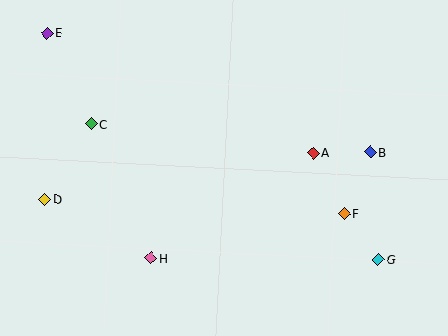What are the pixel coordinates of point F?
Point F is at (344, 214).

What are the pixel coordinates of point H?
Point H is at (151, 258).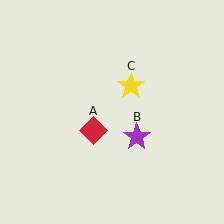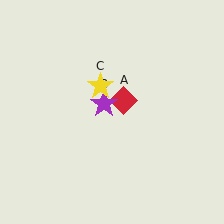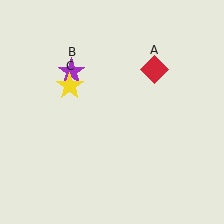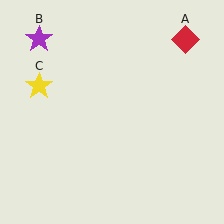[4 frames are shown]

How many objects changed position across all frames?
3 objects changed position: red diamond (object A), purple star (object B), yellow star (object C).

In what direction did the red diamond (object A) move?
The red diamond (object A) moved up and to the right.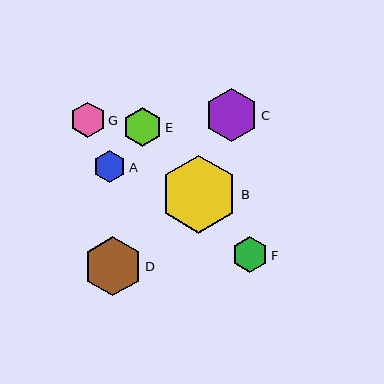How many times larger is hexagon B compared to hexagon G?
Hexagon B is approximately 2.2 times the size of hexagon G.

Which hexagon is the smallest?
Hexagon A is the smallest with a size of approximately 32 pixels.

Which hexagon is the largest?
Hexagon B is the largest with a size of approximately 78 pixels.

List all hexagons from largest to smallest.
From largest to smallest: B, D, C, E, F, G, A.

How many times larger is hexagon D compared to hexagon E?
Hexagon D is approximately 1.5 times the size of hexagon E.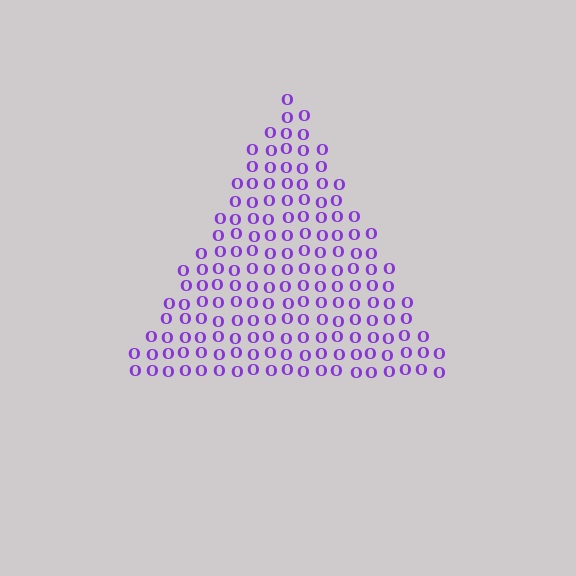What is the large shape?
The large shape is a triangle.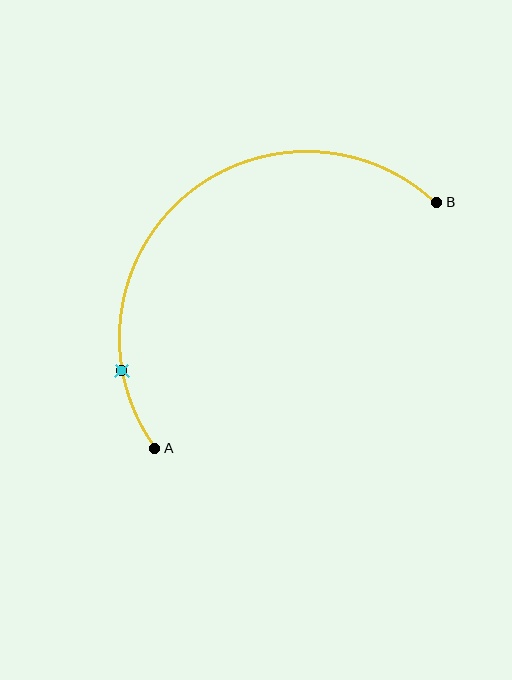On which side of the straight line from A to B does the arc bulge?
The arc bulges above and to the left of the straight line connecting A and B.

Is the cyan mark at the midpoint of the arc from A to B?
No. The cyan mark lies on the arc but is closer to endpoint A. The arc midpoint would be at the point on the curve equidistant along the arc from both A and B.